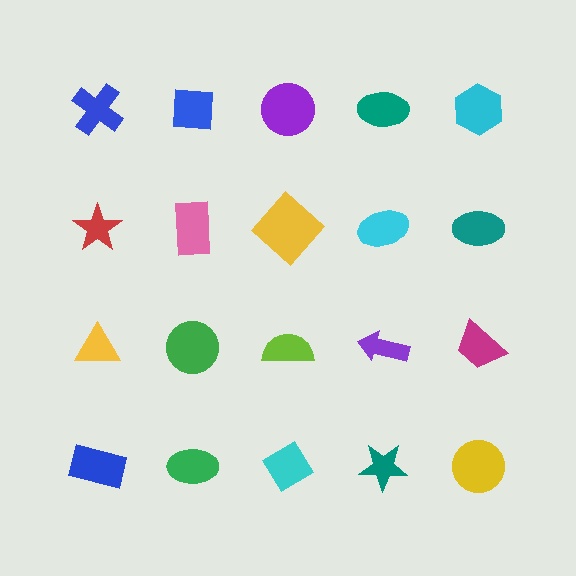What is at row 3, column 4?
A purple arrow.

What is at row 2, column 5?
A teal ellipse.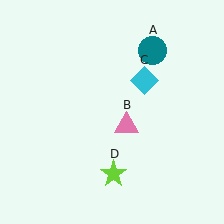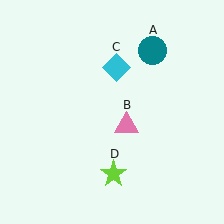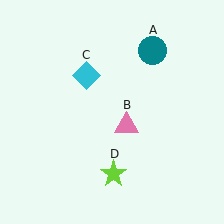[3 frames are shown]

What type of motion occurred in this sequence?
The cyan diamond (object C) rotated counterclockwise around the center of the scene.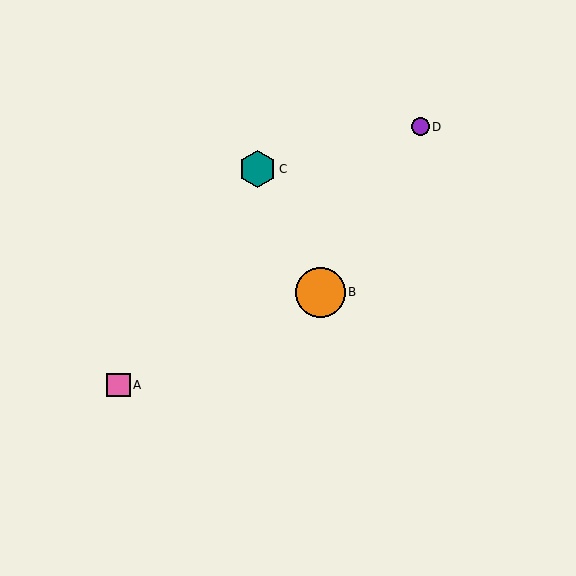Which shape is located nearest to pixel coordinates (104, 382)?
The pink square (labeled A) at (119, 385) is nearest to that location.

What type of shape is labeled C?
Shape C is a teal hexagon.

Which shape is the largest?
The orange circle (labeled B) is the largest.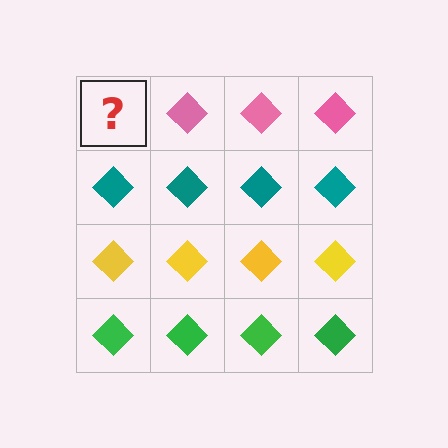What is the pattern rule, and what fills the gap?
The rule is that each row has a consistent color. The gap should be filled with a pink diamond.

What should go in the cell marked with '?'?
The missing cell should contain a pink diamond.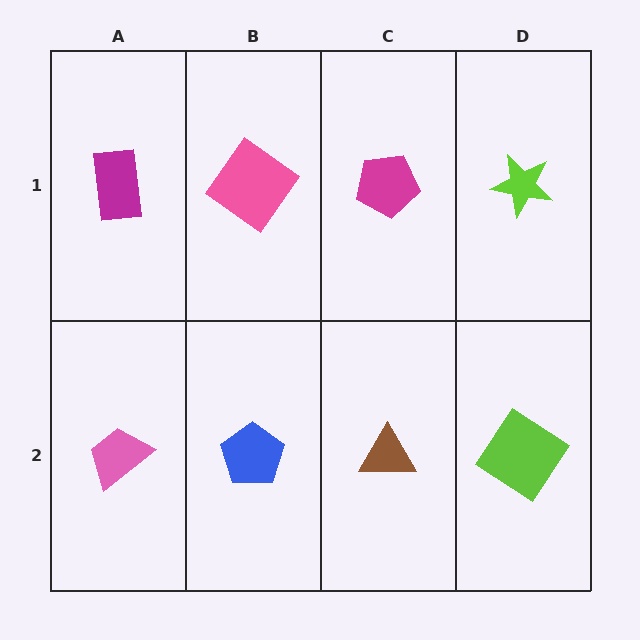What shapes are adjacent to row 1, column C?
A brown triangle (row 2, column C), a pink diamond (row 1, column B), a lime star (row 1, column D).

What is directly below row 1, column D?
A lime diamond.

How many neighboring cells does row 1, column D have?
2.